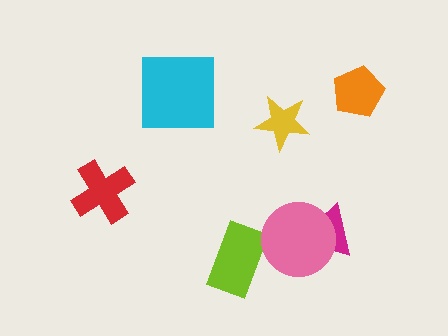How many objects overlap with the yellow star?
0 objects overlap with the yellow star.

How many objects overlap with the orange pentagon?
0 objects overlap with the orange pentagon.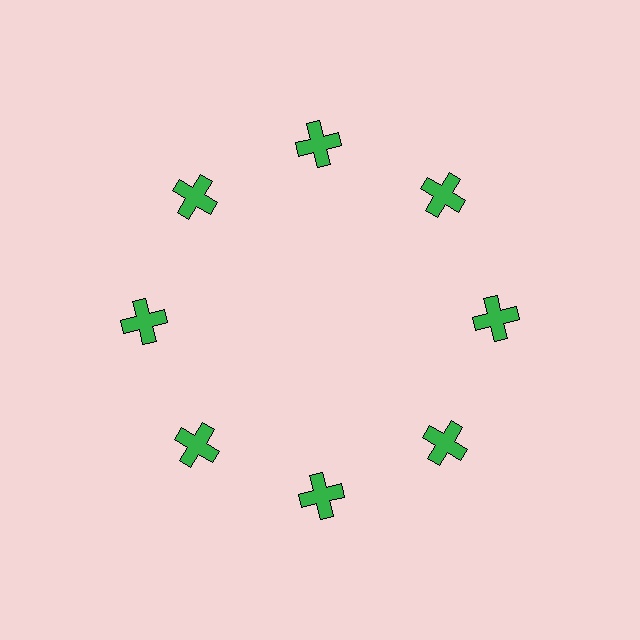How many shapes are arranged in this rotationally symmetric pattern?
There are 8 shapes, arranged in 8 groups of 1.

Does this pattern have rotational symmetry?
Yes, this pattern has 8-fold rotational symmetry. It looks the same after rotating 45 degrees around the center.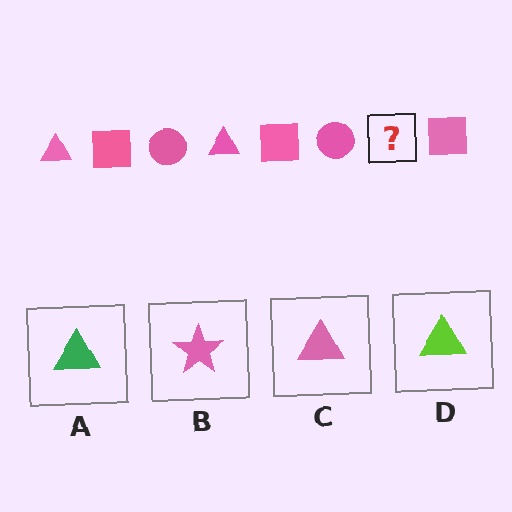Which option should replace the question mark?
Option C.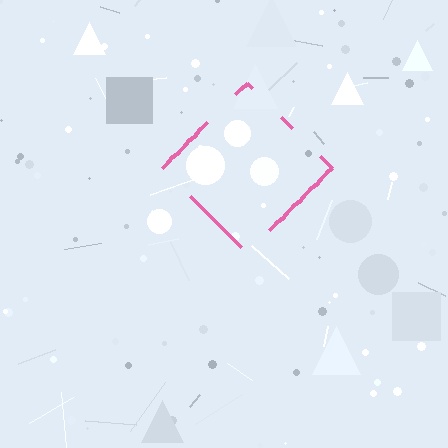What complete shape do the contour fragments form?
The contour fragments form a diamond.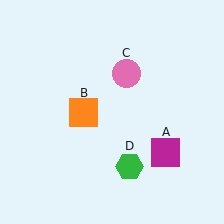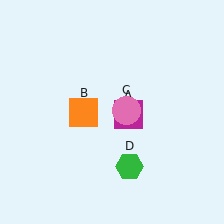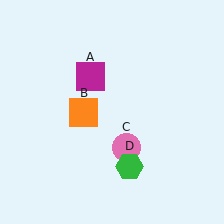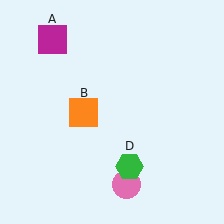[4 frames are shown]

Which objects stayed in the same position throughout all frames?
Orange square (object B) and green hexagon (object D) remained stationary.